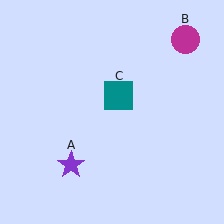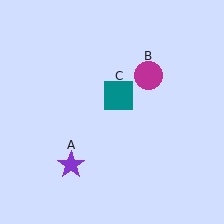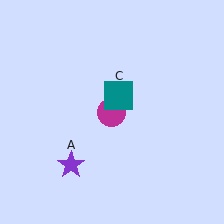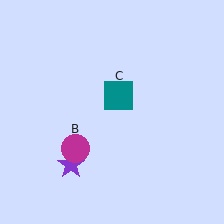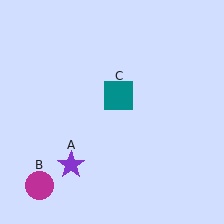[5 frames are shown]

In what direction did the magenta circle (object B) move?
The magenta circle (object B) moved down and to the left.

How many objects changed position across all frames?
1 object changed position: magenta circle (object B).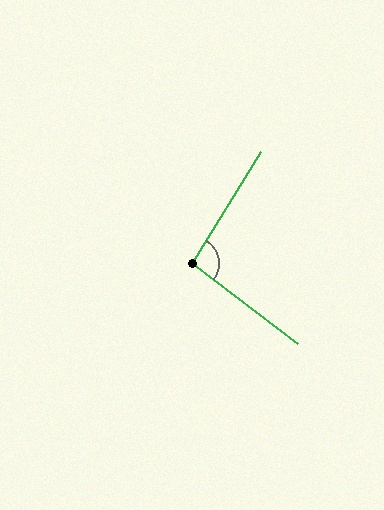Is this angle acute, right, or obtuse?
It is obtuse.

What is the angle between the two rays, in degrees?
Approximately 96 degrees.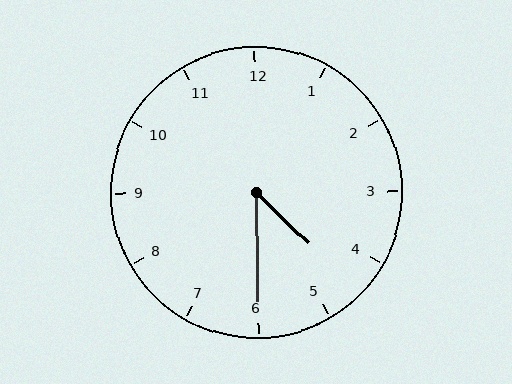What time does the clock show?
4:30.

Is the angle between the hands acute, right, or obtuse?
It is acute.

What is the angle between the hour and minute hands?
Approximately 45 degrees.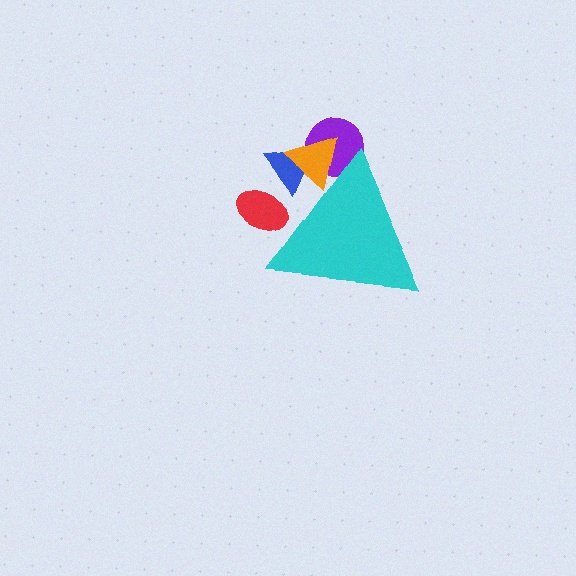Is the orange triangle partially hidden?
Yes, the orange triangle is partially hidden behind the cyan triangle.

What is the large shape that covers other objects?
A cyan triangle.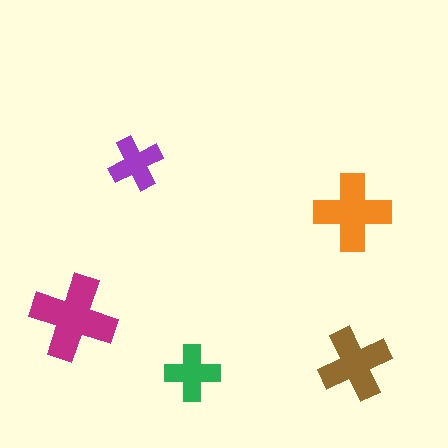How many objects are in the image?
There are 5 objects in the image.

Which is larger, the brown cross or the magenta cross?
The magenta one.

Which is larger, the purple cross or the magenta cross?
The magenta one.